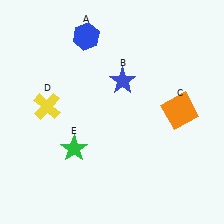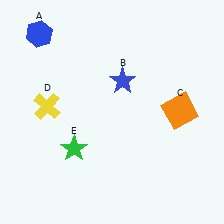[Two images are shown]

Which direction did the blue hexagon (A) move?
The blue hexagon (A) moved left.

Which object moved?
The blue hexagon (A) moved left.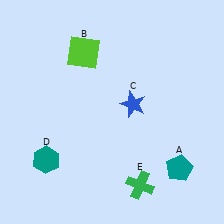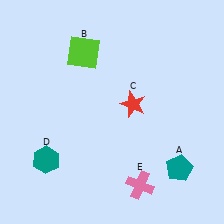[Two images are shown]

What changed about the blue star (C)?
In Image 1, C is blue. In Image 2, it changed to red.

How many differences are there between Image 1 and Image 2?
There are 2 differences between the two images.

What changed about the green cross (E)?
In Image 1, E is green. In Image 2, it changed to pink.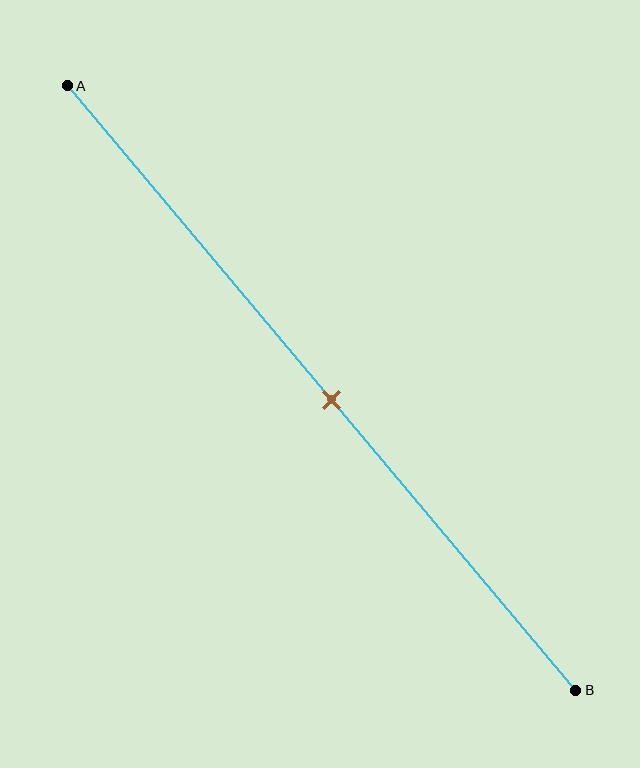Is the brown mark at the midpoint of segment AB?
Yes, the mark is approximately at the midpoint.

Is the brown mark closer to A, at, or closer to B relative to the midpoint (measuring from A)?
The brown mark is approximately at the midpoint of segment AB.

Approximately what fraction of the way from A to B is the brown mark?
The brown mark is approximately 50% of the way from A to B.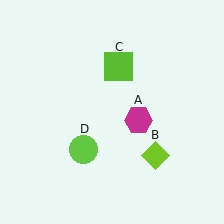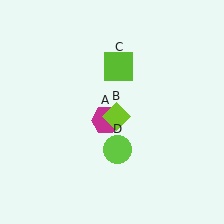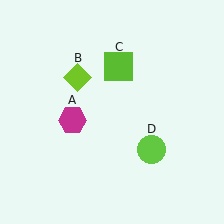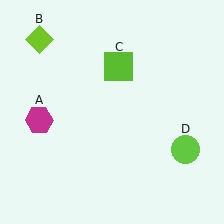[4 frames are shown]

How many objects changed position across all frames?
3 objects changed position: magenta hexagon (object A), lime diamond (object B), lime circle (object D).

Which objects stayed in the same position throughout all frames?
Lime square (object C) remained stationary.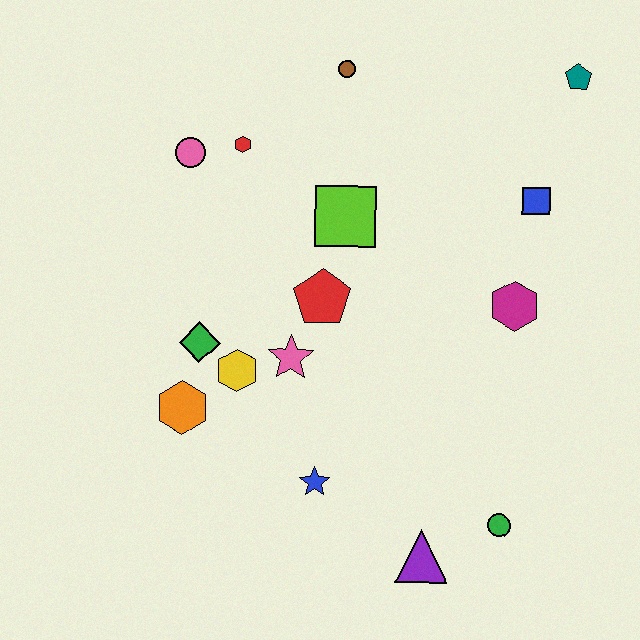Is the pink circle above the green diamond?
Yes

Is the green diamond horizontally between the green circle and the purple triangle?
No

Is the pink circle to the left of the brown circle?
Yes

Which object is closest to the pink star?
The yellow hexagon is closest to the pink star.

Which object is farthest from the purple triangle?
The teal pentagon is farthest from the purple triangle.